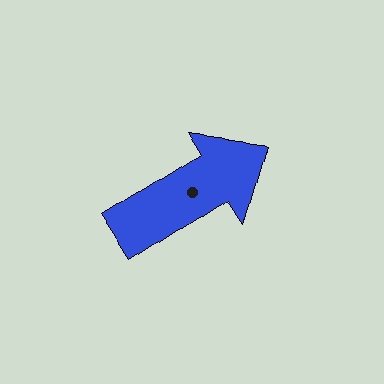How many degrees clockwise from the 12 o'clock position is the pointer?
Approximately 57 degrees.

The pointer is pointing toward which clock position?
Roughly 2 o'clock.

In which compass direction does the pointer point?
Northeast.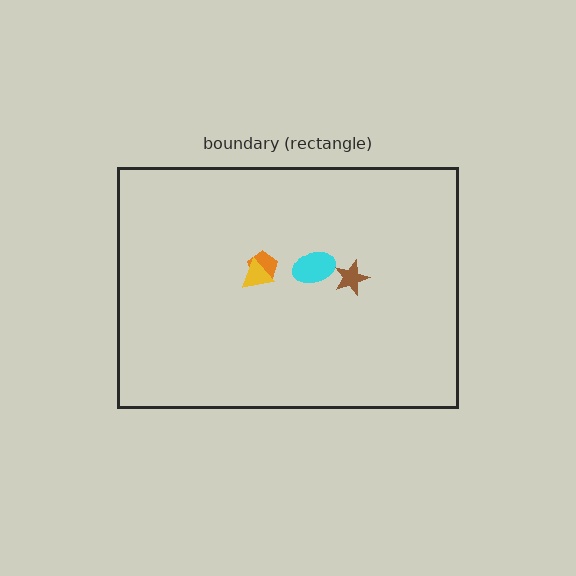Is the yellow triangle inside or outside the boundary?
Inside.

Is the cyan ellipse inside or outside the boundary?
Inside.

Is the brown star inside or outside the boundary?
Inside.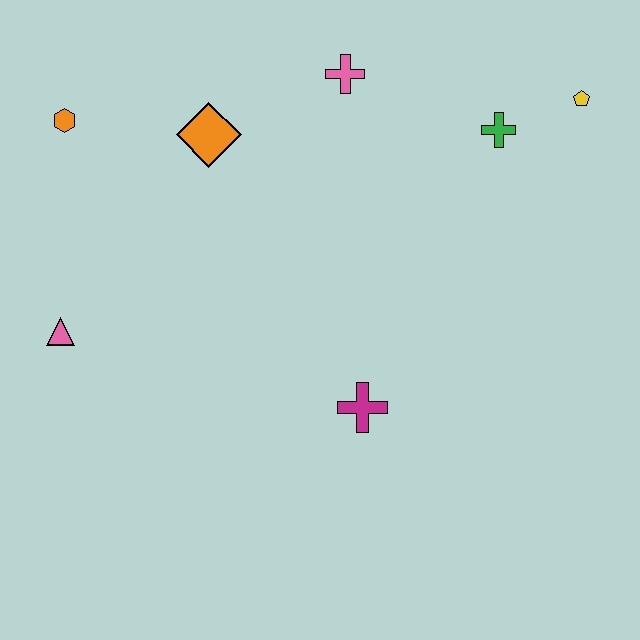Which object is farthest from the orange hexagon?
The yellow pentagon is farthest from the orange hexagon.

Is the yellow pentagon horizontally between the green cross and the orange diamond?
No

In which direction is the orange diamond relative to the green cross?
The orange diamond is to the left of the green cross.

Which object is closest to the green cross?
The yellow pentagon is closest to the green cross.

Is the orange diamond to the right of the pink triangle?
Yes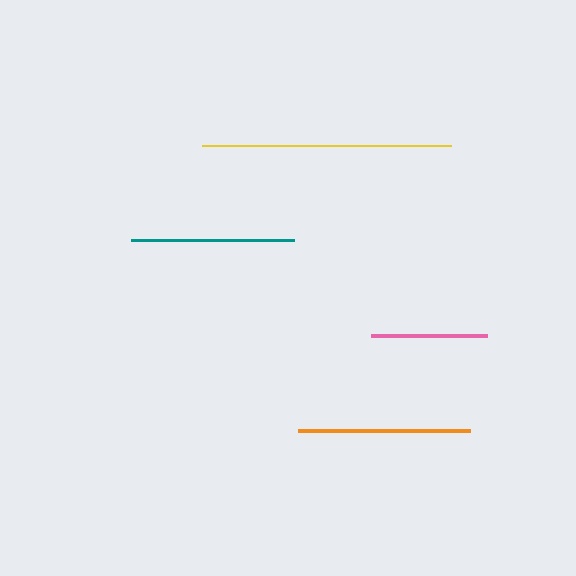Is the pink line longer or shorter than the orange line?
The orange line is longer than the pink line.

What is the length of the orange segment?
The orange segment is approximately 172 pixels long.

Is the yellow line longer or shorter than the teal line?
The yellow line is longer than the teal line.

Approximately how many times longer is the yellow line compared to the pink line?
The yellow line is approximately 2.2 times the length of the pink line.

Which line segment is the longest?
The yellow line is the longest at approximately 249 pixels.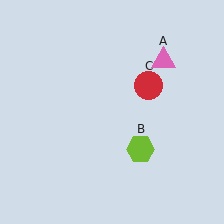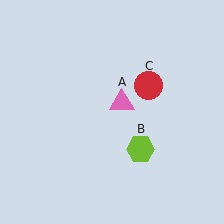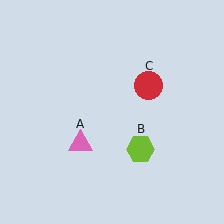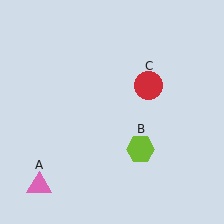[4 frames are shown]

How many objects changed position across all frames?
1 object changed position: pink triangle (object A).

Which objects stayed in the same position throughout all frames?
Lime hexagon (object B) and red circle (object C) remained stationary.